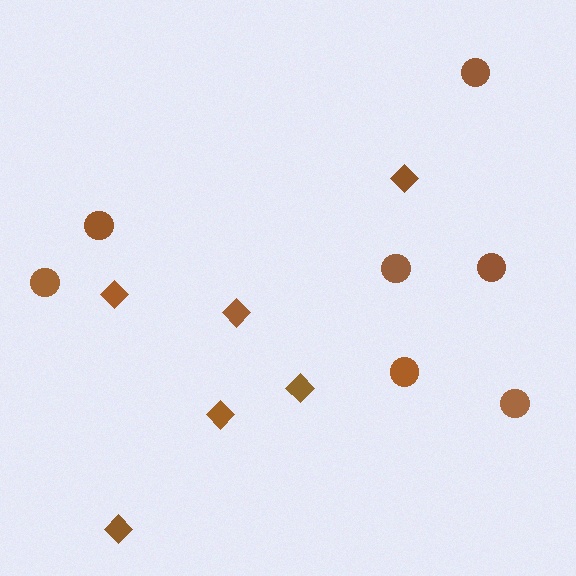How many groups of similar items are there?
There are 2 groups: one group of circles (7) and one group of diamonds (6).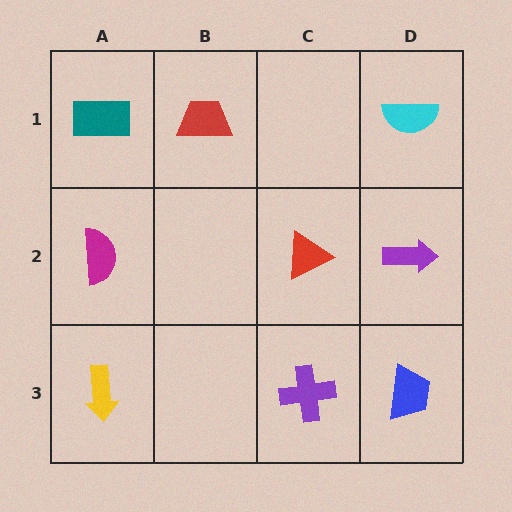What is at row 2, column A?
A magenta semicircle.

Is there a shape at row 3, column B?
No, that cell is empty.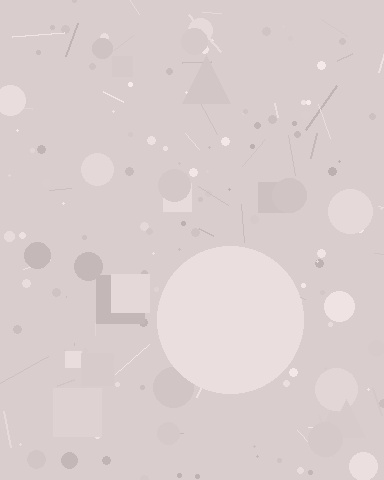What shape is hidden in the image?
A circle is hidden in the image.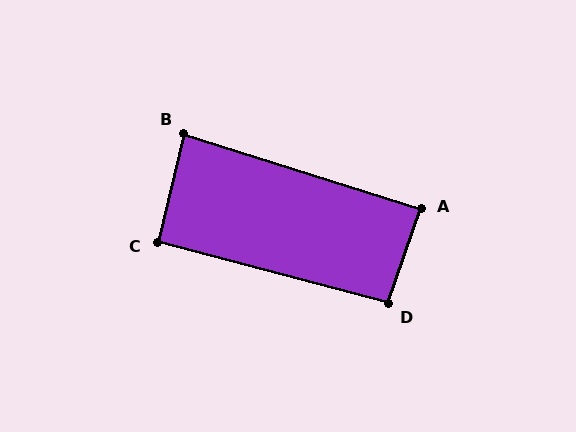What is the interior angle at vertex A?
Approximately 89 degrees (approximately right).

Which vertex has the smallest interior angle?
B, at approximately 86 degrees.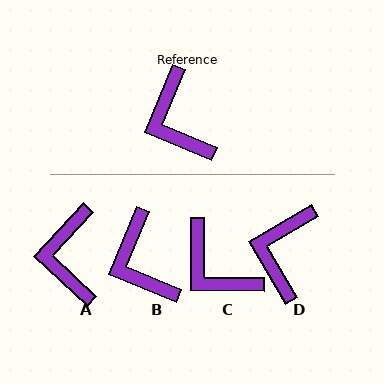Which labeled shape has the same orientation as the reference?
B.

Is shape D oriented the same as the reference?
No, it is off by about 37 degrees.